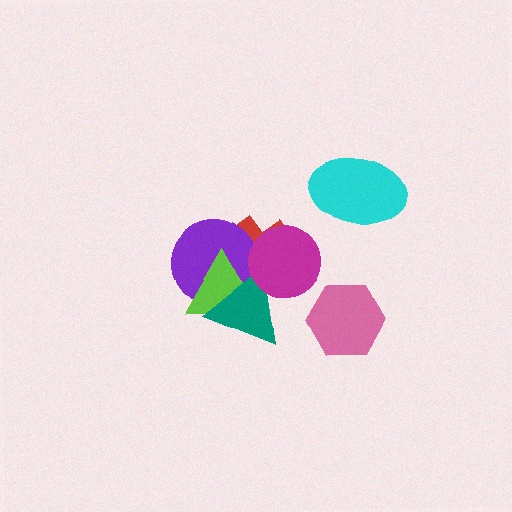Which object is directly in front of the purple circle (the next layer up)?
The lime triangle is directly in front of the purple circle.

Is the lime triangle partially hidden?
Yes, it is partially covered by another shape.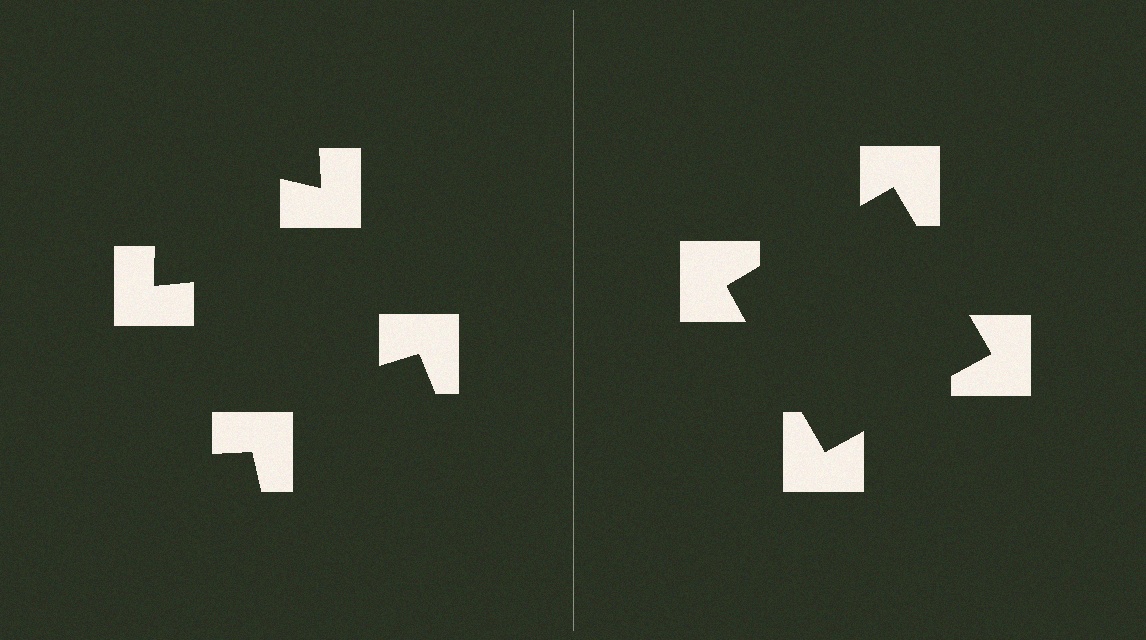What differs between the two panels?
The notched squares are positioned identically on both sides; only the wedge orientations differ. On the right they align to a square; on the left they are misaligned.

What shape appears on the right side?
An illusory square.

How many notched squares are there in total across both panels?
8 — 4 on each side.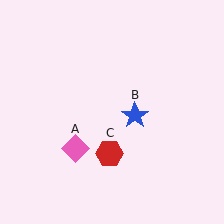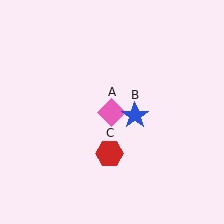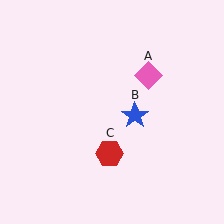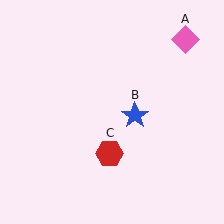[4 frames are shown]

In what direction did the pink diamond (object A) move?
The pink diamond (object A) moved up and to the right.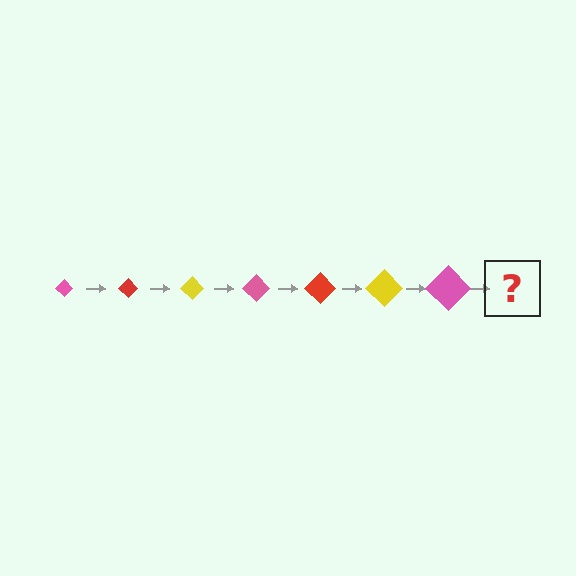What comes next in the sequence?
The next element should be a red diamond, larger than the previous one.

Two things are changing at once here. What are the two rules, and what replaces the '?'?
The two rules are that the diamond grows larger each step and the color cycles through pink, red, and yellow. The '?' should be a red diamond, larger than the previous one.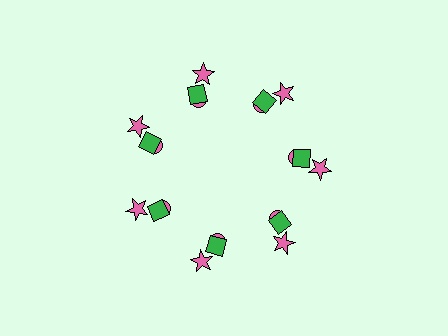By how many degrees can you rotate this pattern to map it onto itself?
The pattern maps onto itself every 51 degrees of rotation.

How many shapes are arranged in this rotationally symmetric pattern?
There are 21 shapes, arranged in 7 groups of 3.